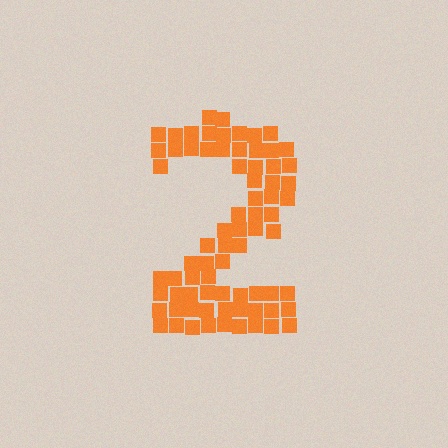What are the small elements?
The small elements are squares.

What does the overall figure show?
The overall figure shows the digit 2.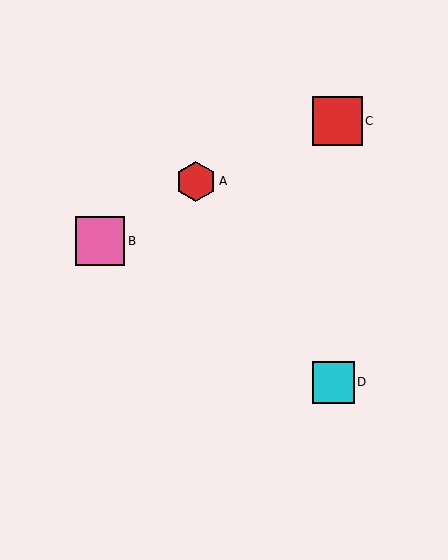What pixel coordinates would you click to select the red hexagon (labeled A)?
Click at (196, 181) to select the red hexagon A.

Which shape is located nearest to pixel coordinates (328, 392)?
The cyan square (labeled D) at (334, 382) is nearest to that location.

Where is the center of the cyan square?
The center of the cyan square is at (334, 382).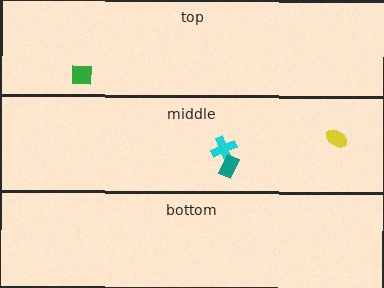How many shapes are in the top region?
1.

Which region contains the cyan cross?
The middle region.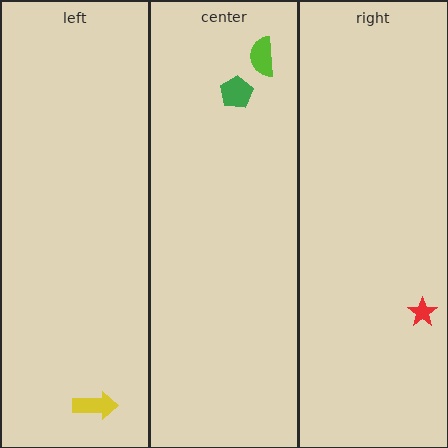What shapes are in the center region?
The green pentagon, the lime semicircle.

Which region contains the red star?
The right region.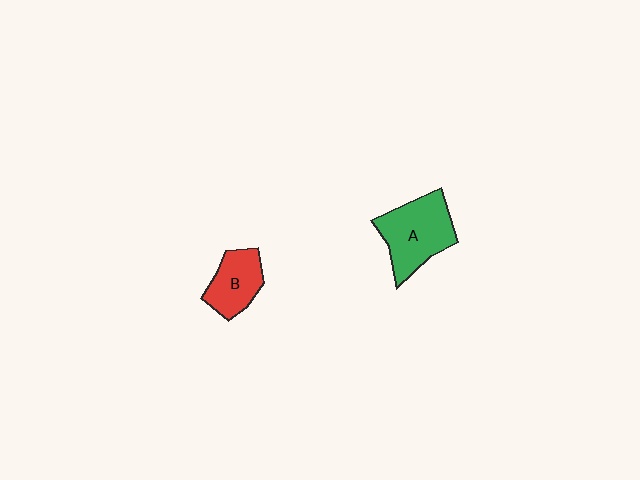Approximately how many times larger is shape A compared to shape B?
Approximately 1.5 times.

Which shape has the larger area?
Shape A (green).